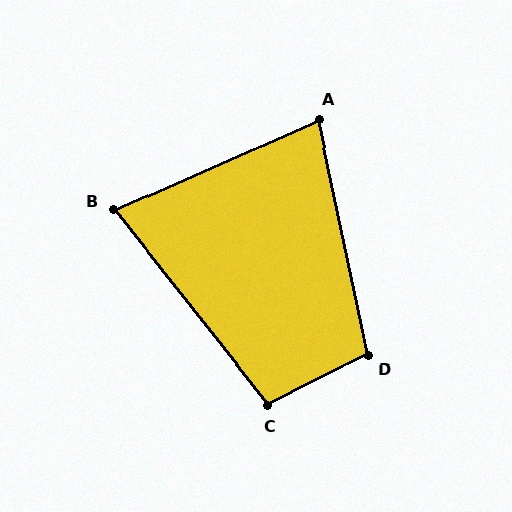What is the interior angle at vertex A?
Approximately 78 degrees (acute).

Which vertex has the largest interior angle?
D, at approximately 105 degrees.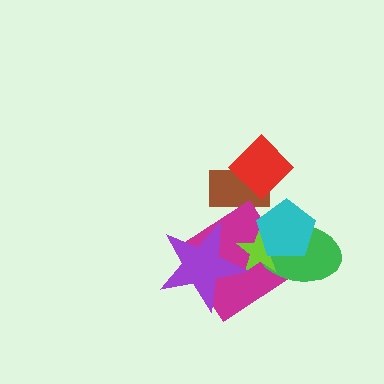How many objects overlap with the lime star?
4 objects overlap with the lime star.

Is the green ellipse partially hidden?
Yes, it is partially covered by another shape.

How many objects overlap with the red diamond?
1 object overlaps with the red diamond.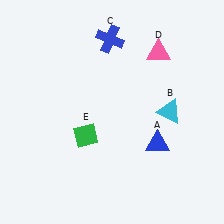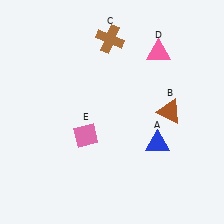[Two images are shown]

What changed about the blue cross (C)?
In Image 1, C is blue. In Image 2, it changed to brown.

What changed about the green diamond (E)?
In Image 1, E is green. In Image 2, it changed to pink.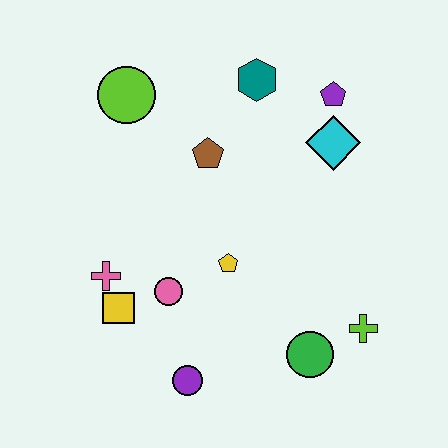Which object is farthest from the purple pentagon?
The purple circle is farthest from the purple pentagon.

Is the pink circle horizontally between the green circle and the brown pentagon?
No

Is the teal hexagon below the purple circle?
No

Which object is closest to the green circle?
The lime cross is closest to the green circle.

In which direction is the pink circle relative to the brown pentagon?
The pink circle is below the brown pentagon.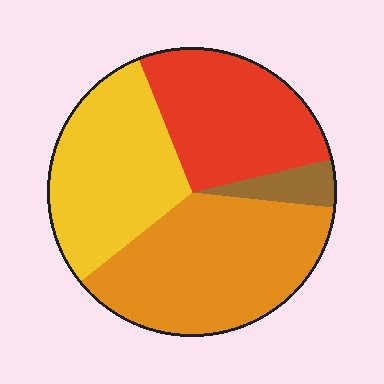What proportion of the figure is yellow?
Yellow covers about 30% of the figure.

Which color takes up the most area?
Orange, at roughly 35%.